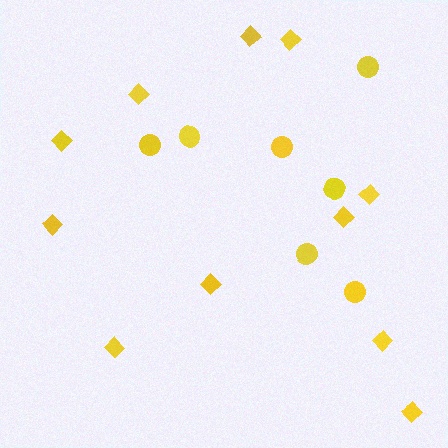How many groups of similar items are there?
There are 2 groups: one group of circles (7) and one group of diamonds (11).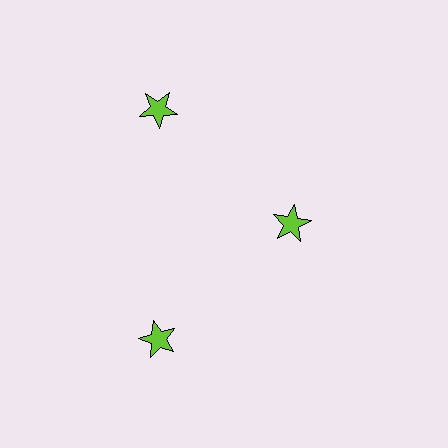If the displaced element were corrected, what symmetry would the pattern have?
It would have 3-fold rotational symmetry — the pattern would map onto itself every 120 degrees.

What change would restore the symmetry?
The symmetry would be restored by moving it outward, back onto the ring so that all 3 stars sit at equal angles and equal distance from the center.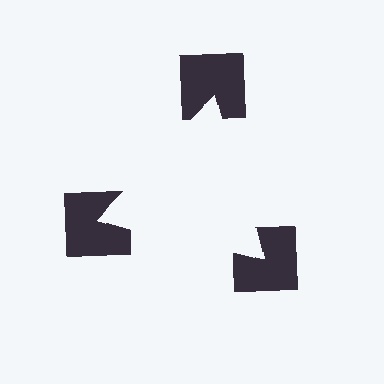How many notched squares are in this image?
There are 3 — one at each vertex of the illusory triangle.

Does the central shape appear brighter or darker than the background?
It typically appears slightly brighter than the background, even though no actual brightness change is drawn.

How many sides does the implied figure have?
3 sides.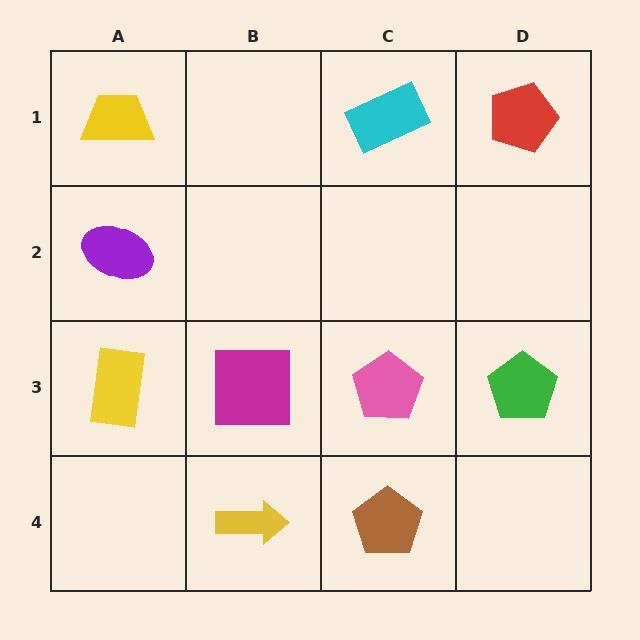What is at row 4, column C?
A brown pentagon.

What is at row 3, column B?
A magenta square.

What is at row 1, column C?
A cyan rectangle.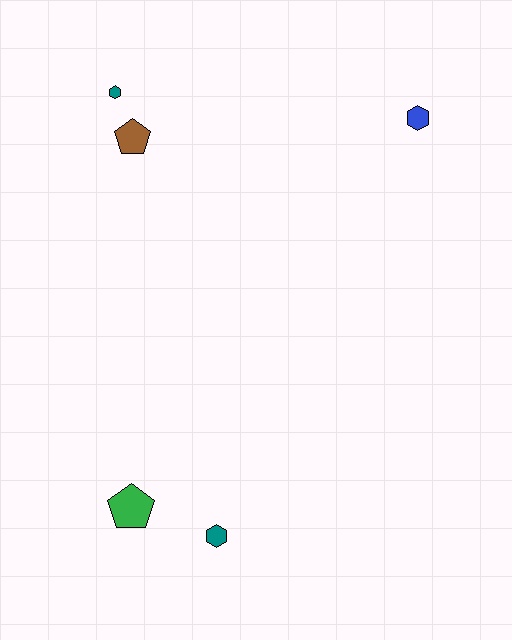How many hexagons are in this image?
There are 3 hexagons.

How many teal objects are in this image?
There are 2 teal objects.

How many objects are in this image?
There are 5 objects.